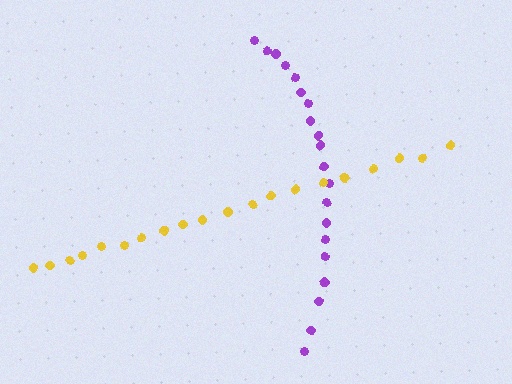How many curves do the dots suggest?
There are 2 distinct paths.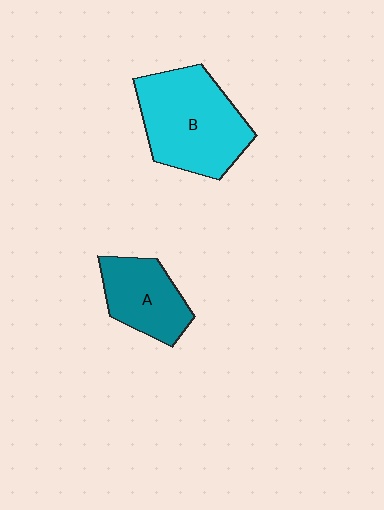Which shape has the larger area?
Shape B (cyan).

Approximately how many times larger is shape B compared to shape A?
Approximately 1.7 times.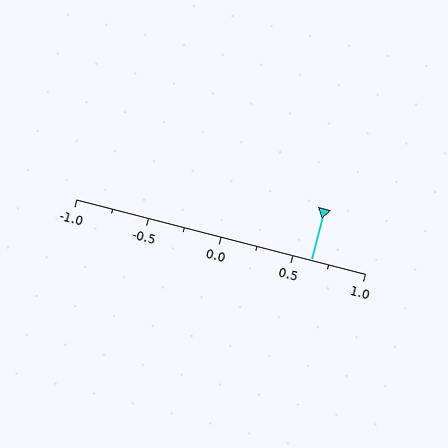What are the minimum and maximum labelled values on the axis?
The axis runs from -1.0 to 1.0.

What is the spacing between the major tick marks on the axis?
The major ticks are spaced 0.5 apart.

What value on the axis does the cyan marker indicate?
The marker indicates approximately 0.62.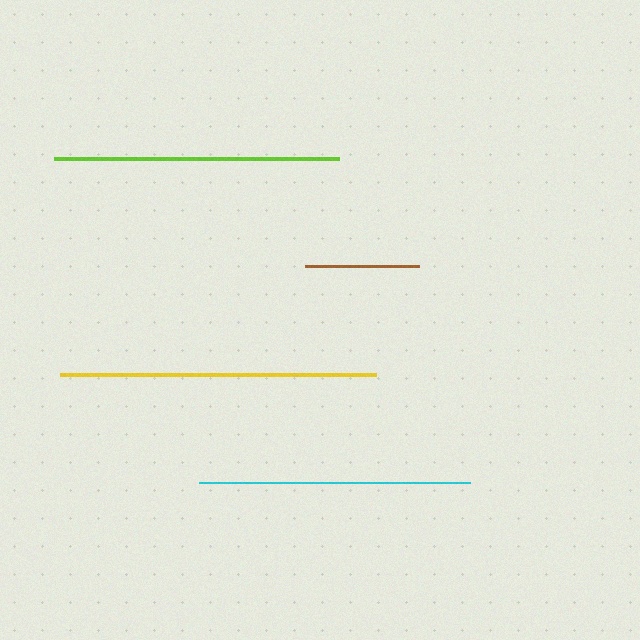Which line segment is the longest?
The yellow line is the longest at approximately 316 pixels.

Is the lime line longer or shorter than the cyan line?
The lime line is longer than the cyan line.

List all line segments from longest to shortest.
From longest to shortest: yellow, lime, cyan, brown.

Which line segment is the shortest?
The brown line is the shortest at approximately 114 pixels.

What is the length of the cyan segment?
The cyan segment is approximately 271 pixels long.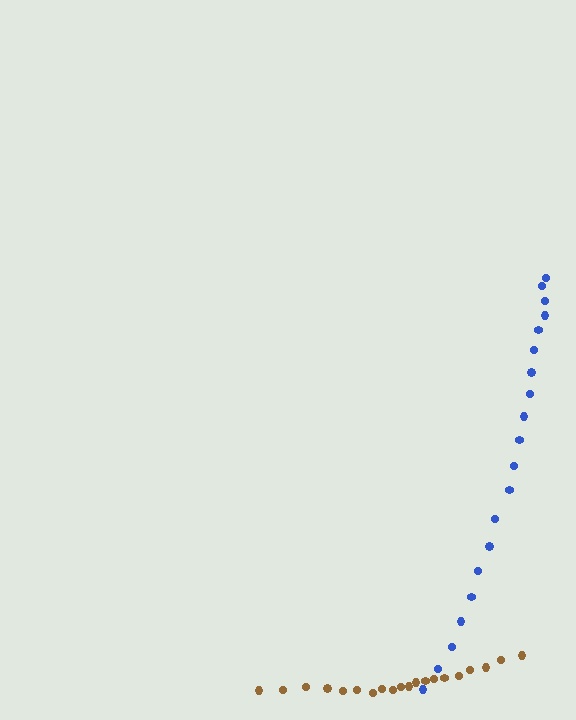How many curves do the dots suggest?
There are 2 distinct paths.